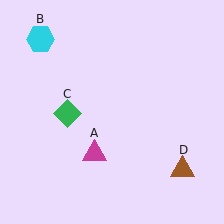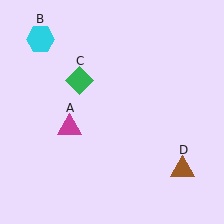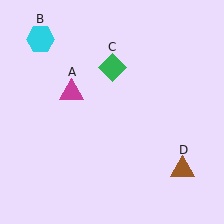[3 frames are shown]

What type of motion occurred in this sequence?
The magenta triangle (object A), green diamond (object C) rotated clockwise around the center of the scene.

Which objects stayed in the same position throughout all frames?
Cyan hexagon (object B) and brown triangle (object D) remained stationary.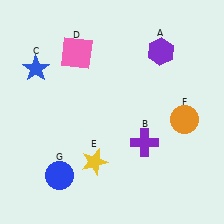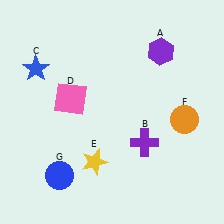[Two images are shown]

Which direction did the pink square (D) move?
The pink square (D) moved down.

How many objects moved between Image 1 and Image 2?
1 object moved between the two images.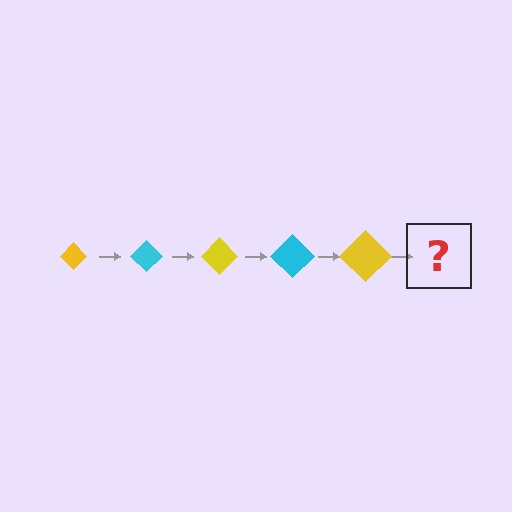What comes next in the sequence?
The next element should be a cyan diamond, larger than the previous one.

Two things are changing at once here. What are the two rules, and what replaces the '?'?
The two rules are that the diamond grows larger each step and the color cycles through yellow and cyan. The '?' should be a cyan diamond, larger than the previous one.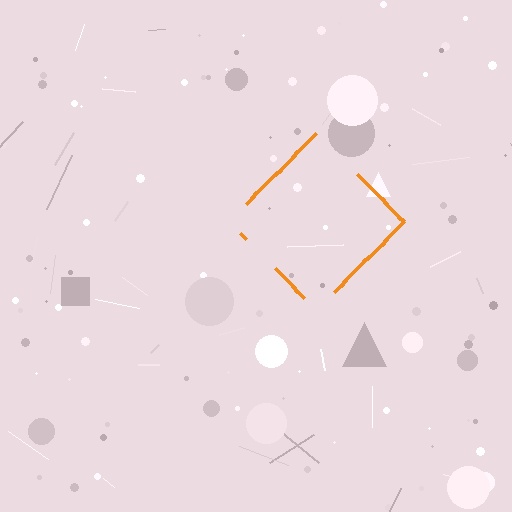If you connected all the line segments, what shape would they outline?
They would outline a diamond.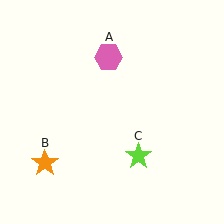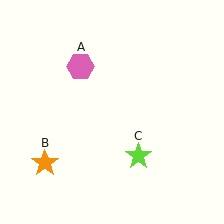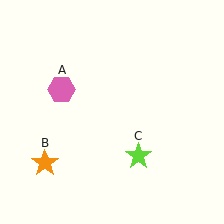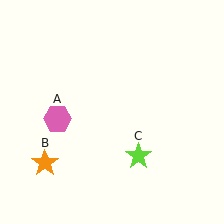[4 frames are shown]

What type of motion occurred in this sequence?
The pink hexagon (object A) rotated counterclockwise around the center of the scene.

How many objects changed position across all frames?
1 object changed position: pink hexagon (object A).